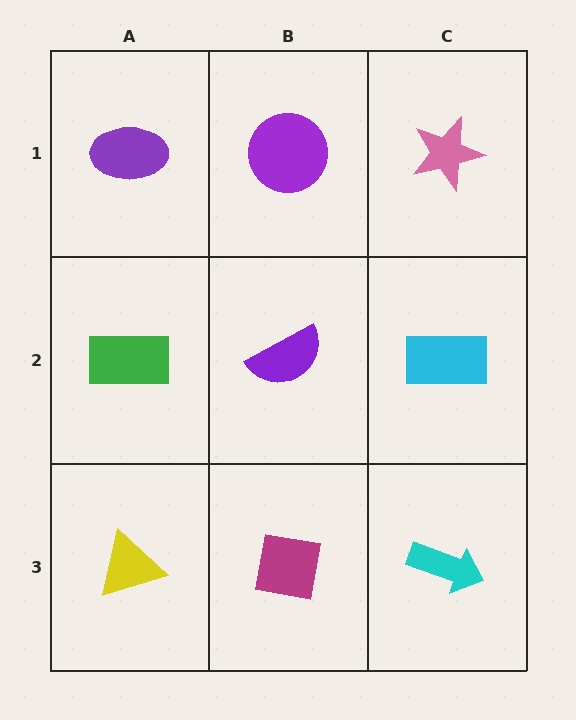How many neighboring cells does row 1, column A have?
2.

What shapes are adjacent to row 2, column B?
A purple circle (row 1, column B), a magenta square (row 3, column B), a green rectangle (row 2, column A), a cyan rectangle (row 2, column C).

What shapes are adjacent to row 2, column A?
A purple ellipse (row 1, column A), a yellow triangle (row 3, column A), a purple semicircle (row 2, column B).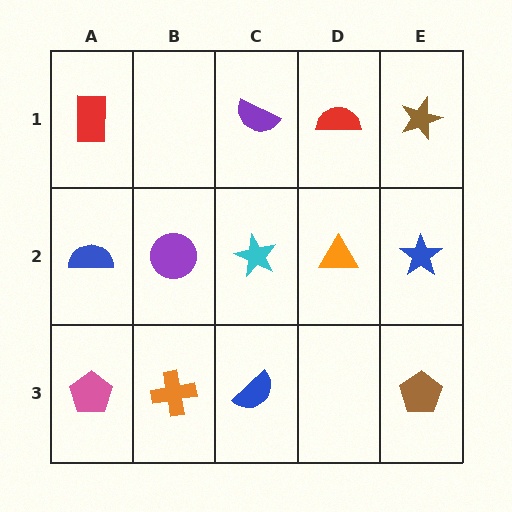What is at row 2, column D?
An orange triangle.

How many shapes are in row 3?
4 shapes.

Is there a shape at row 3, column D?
No, that cell is empty.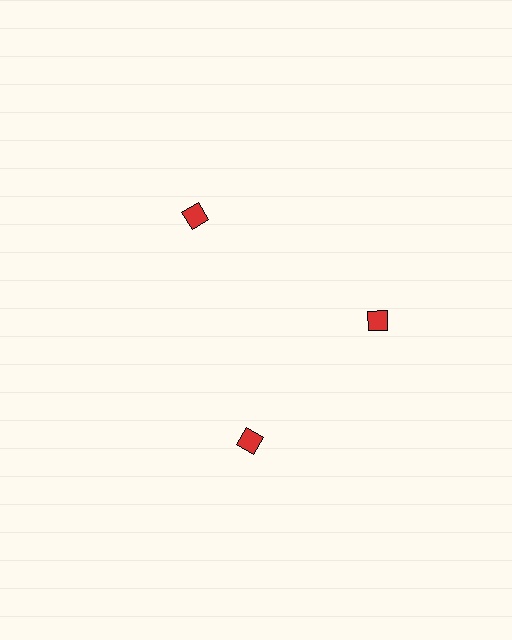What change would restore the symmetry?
The symmetry would be restored by rotating it back into even spacing with its neighbors so that all 3 squares sit at equal angles and equal distance from the center.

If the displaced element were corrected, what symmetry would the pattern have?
It would have 3-fold rotational symmetry — the pattern would map onto itself every 120 degrees.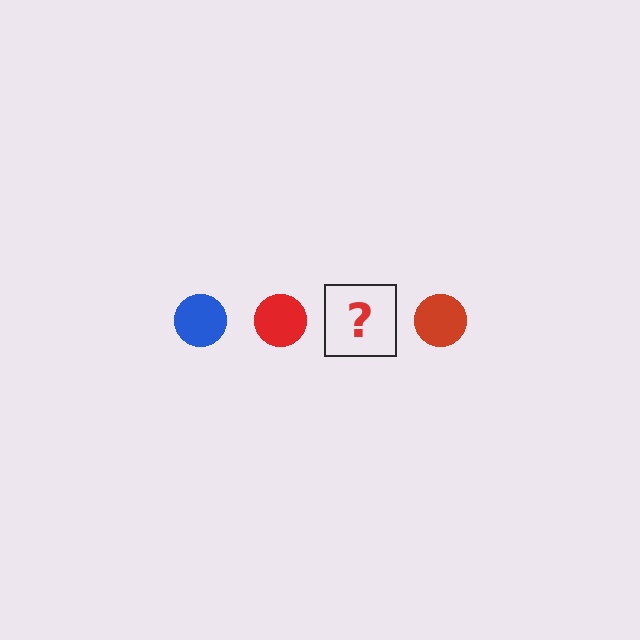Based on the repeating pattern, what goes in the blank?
The blank should be a blue circle.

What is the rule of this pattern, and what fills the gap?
The rule is that the pattern cycles through blue, red circles. The gap should be filled with a blue circle.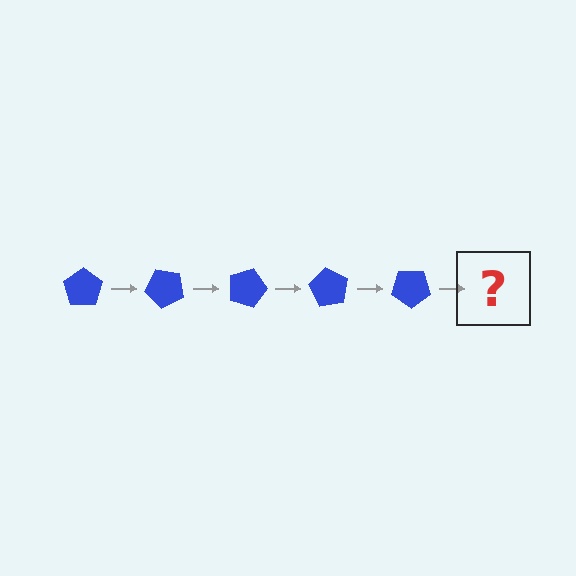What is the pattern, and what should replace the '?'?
The pattern is that the pentagon rotates 45 degrees each step. The '?' should be a blue pentagon rotated 225 degrees.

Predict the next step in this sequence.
The next step is a blue pentagon rotated 225 degrees.